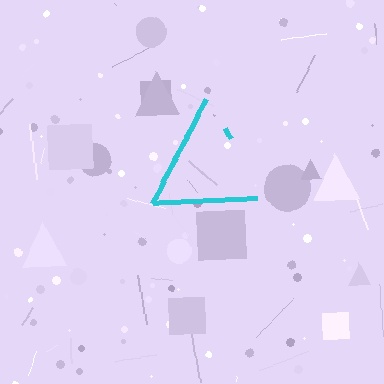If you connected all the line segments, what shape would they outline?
They would outline a triangle.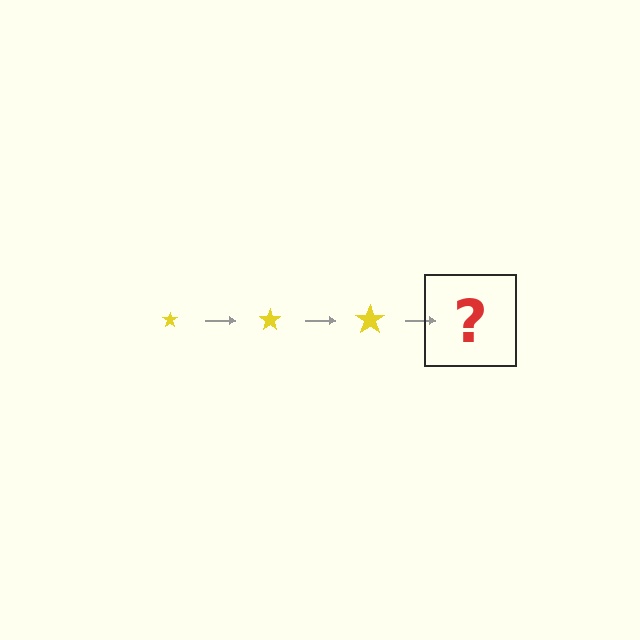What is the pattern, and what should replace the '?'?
The pattern is that the star gets progressively larger each step. The '?' should be a yellow star, larger than the previous one.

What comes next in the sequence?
The next element should be a yellow star, larger than the previous one.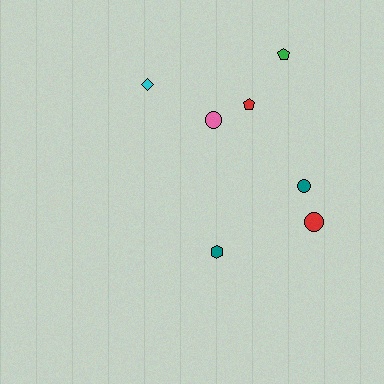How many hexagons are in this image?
There is 1 hexagon.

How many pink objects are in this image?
There is 1 pink object.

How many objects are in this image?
There are 7 objects.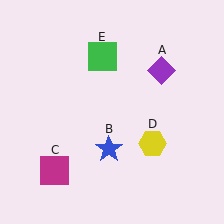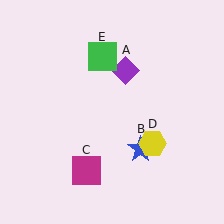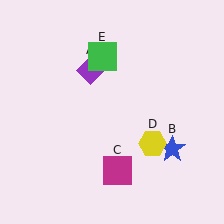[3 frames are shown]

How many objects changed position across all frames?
3 objects changed position: purple diamond (object A), blue star (object B), magenta square (object C).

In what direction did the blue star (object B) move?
The blue star (object B) moved right.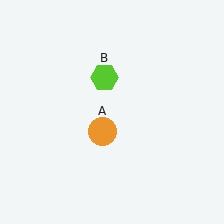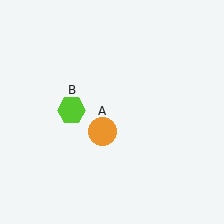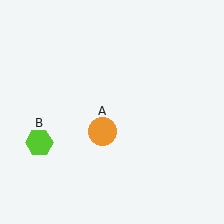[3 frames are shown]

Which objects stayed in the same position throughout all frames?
Orange circle (object A) remained stationary.